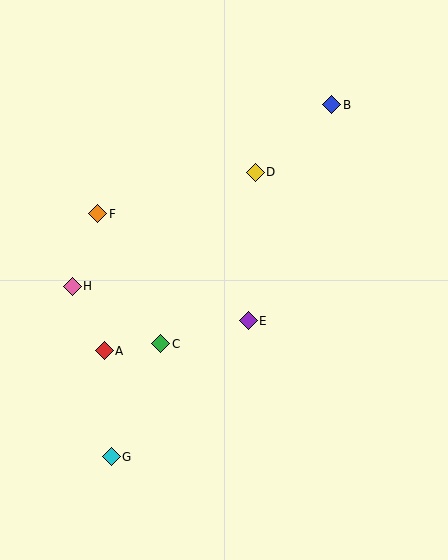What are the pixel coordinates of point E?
Point E is at (248, 321).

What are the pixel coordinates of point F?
Point F is at (98, 214).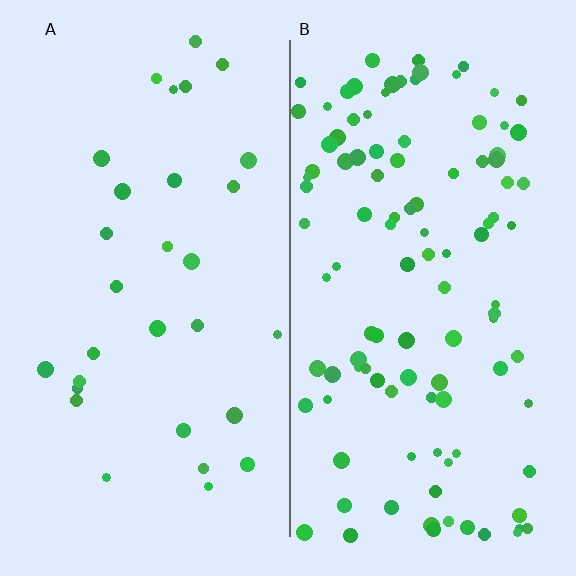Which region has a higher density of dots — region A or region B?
B (the right).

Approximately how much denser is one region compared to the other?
Approximately 3.5× — region B over region A.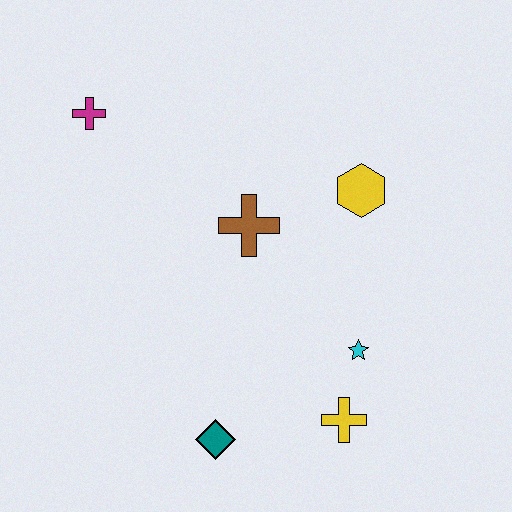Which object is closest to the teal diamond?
The yellow cross is closest to the teal diamond.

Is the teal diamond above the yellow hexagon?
No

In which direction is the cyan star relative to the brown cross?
The cyan star is below the brown cross.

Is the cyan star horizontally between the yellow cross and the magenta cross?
No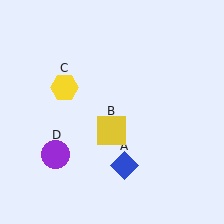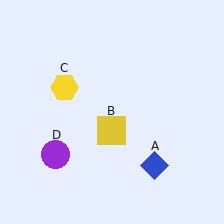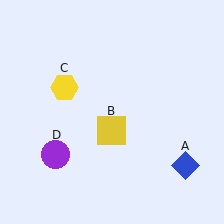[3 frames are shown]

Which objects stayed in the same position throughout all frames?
Yellow square (object B) and yellow hexagon (object C) and purple circle (object D) remained stationary.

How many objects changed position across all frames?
1 object changed position: blue diamond (object A).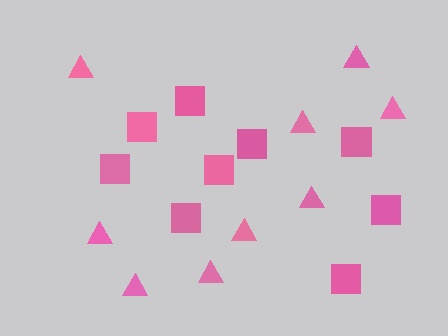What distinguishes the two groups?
There are 2 groups: one group of triangles (9) and one group of squares (9).